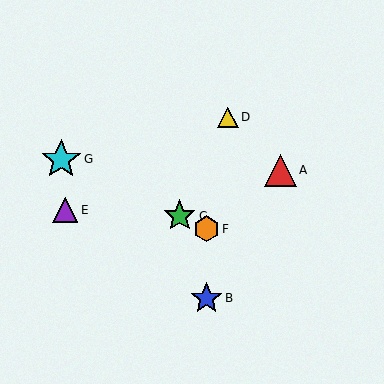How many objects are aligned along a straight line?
3 objects (C, F, G) are aligned along a straight line.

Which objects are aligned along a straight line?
Objects C, F, G are aligned along a straight line.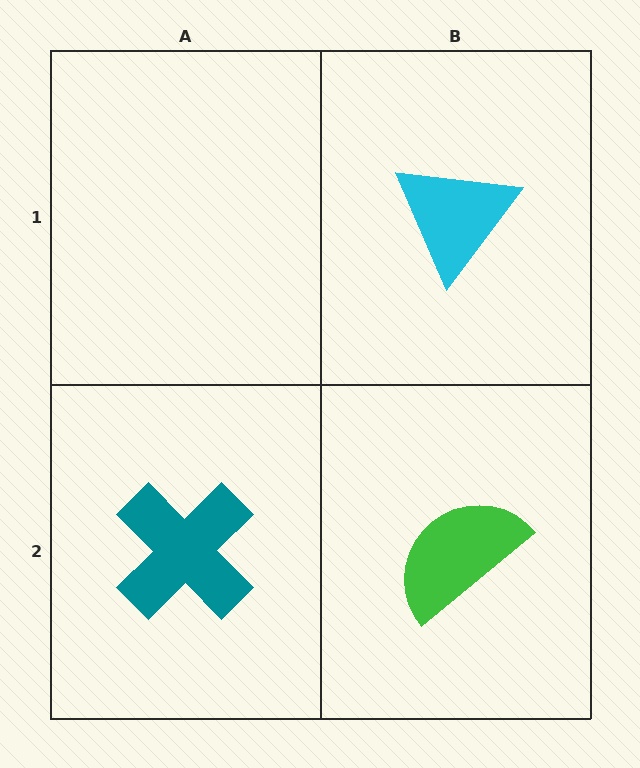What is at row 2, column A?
A teal cross.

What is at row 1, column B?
A cyan triangle.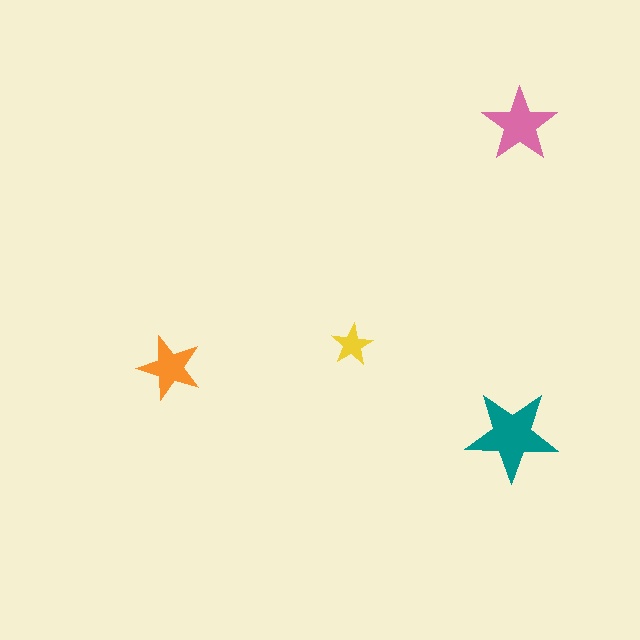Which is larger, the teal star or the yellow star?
The teal one.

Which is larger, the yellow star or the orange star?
The orange one.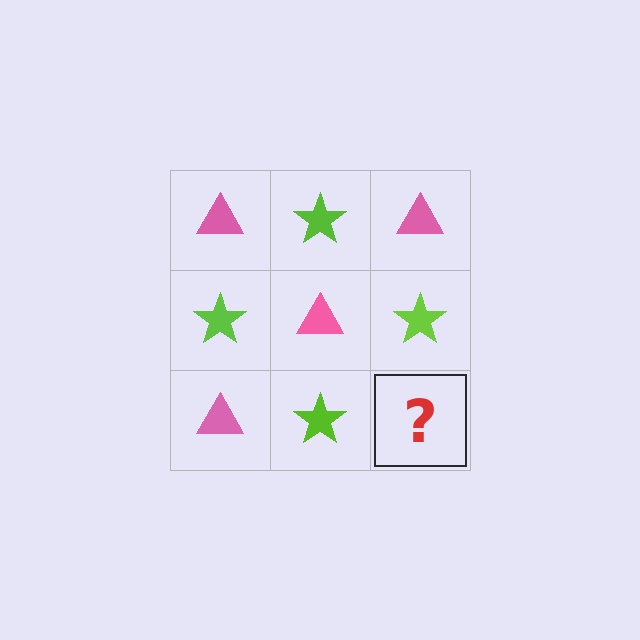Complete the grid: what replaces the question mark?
The question mark should be replaced with a pink triangle.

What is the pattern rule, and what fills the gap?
The rule is that it alternates pink triangle and lime star in a checkerboard pattern. The gap should be filled with a pink triangle.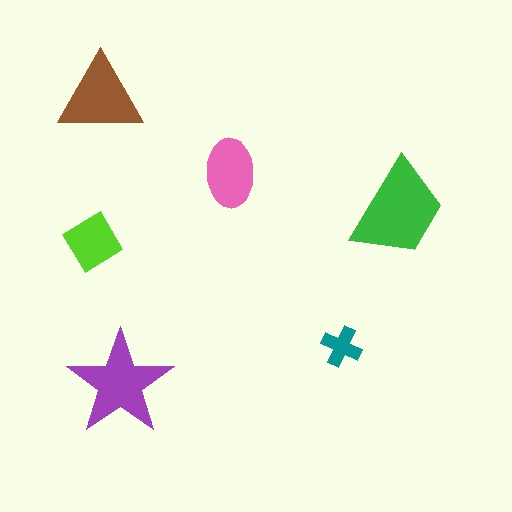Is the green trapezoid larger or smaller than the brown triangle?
Larger.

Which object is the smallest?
The teal cross.